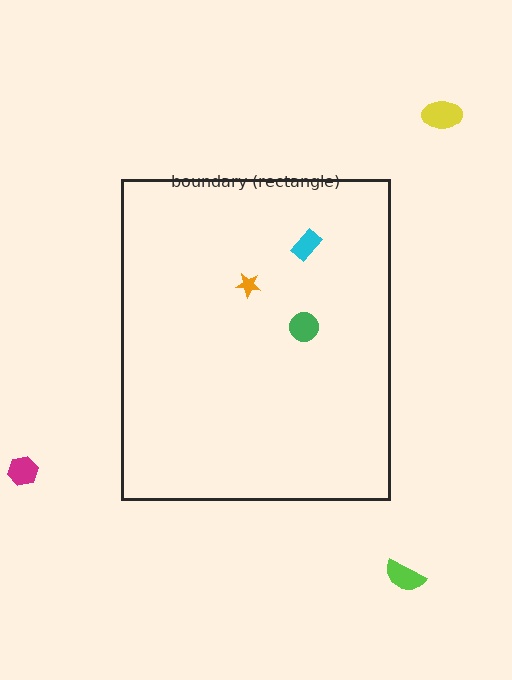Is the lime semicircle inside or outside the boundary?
Outside.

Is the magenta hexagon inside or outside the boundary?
Outside.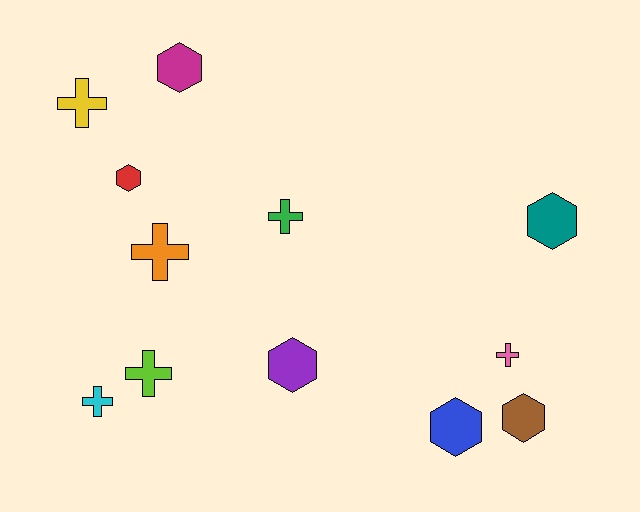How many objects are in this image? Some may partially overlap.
There are 12 objects.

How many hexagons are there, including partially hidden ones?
There are 6 hexagons.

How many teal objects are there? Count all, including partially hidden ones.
There is 1 teal object.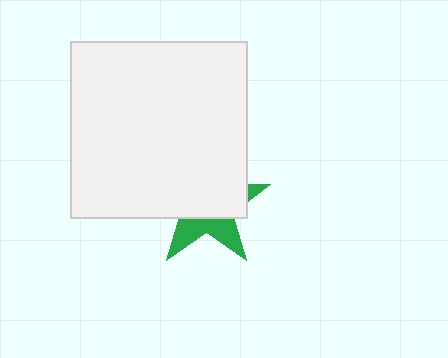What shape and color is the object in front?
The object in front is a white square.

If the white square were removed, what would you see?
You would see the complete green star.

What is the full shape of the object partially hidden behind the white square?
The partially hidden object is a green star.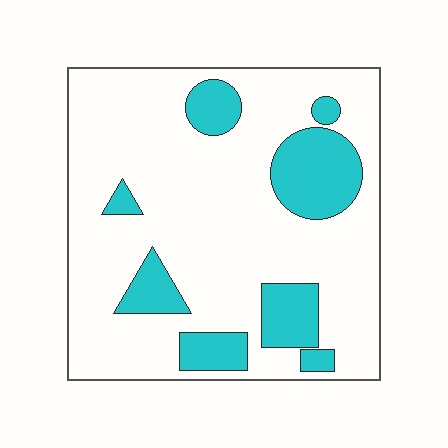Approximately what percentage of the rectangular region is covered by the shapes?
Approximately 20%.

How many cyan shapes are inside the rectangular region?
8.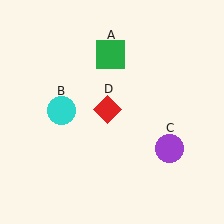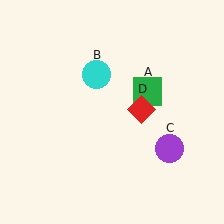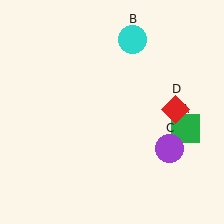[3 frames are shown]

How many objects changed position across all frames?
3 objects changed position: green square (object A), cyan circle (object B), red diamond (object D).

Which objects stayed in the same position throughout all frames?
Purple circle (object C) remained stationary.